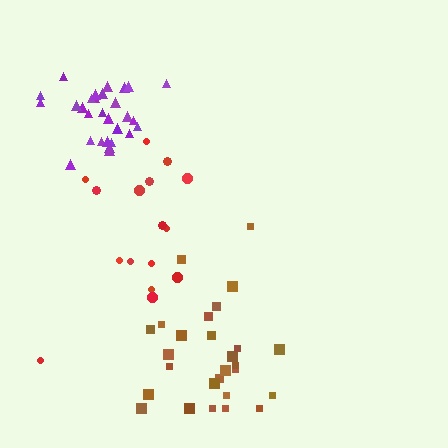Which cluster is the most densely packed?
Purple.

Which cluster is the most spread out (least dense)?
Red.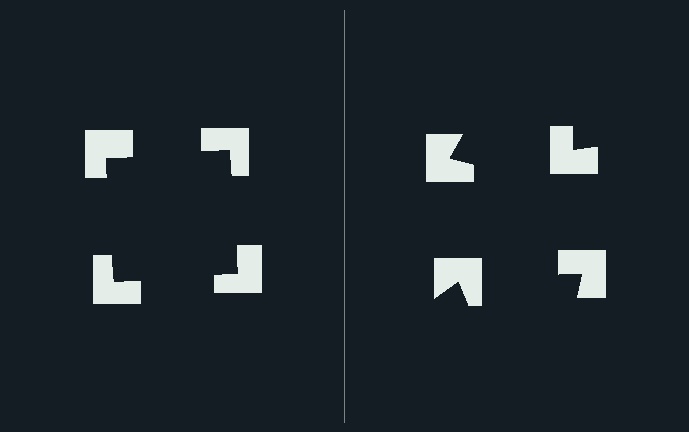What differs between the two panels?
The notched squares are positioned identically on both sides; only the wedge orientations differ. On the left they align to a square; on the right they are misaligned.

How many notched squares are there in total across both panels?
8 — 4 on each side.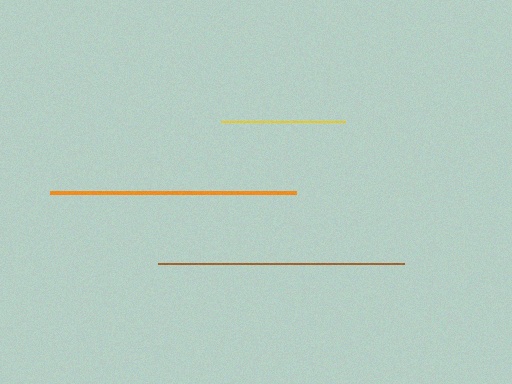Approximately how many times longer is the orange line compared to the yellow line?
The orange line is approximately 2.0 times the length of the yellow line.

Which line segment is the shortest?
The yellow line is the shortest at approximately 124 pixels.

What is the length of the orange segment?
The orange segment is approximately 246 pixels long.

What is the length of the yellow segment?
The yellow segment is approximately 124 pixels long.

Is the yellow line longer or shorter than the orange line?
The orange line is longer than the yellow line.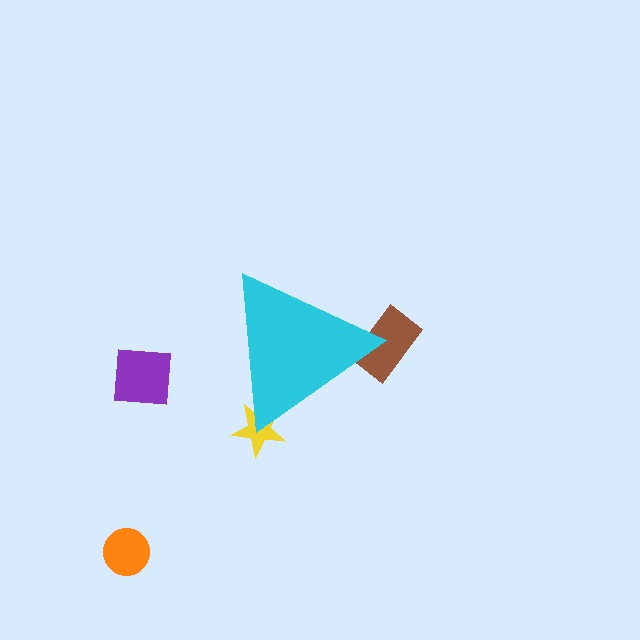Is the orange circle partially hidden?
No, the orange circle is fully visible.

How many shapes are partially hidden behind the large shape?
2 shapes are partially hidden.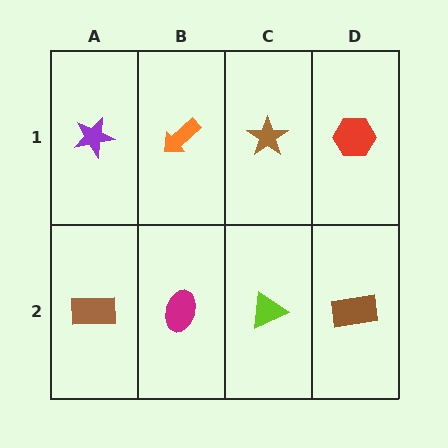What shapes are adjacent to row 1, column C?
A lime triangle (row 2, column C), an orange arrow (row 1, column B), a red hexagon (row 1, column D).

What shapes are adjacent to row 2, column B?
An orange arrow (row 1, column B), a brown rectangle (row 2, column A), a lime triangle (row 2, column C).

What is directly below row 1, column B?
A magenta ellipse.